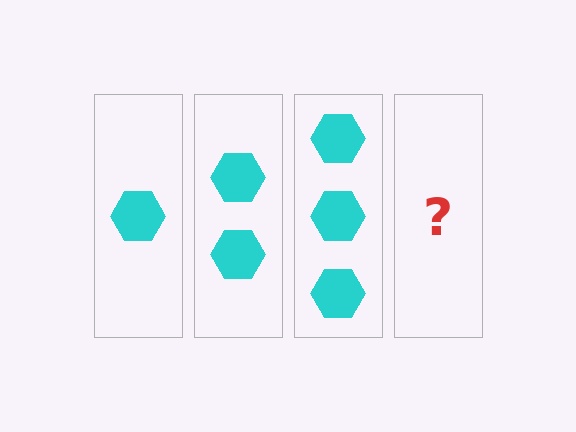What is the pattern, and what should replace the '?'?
The pattern is that each step adds one more hexagon. The '?' should be 4 hexagons.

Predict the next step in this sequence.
The next step is 4 hexagons.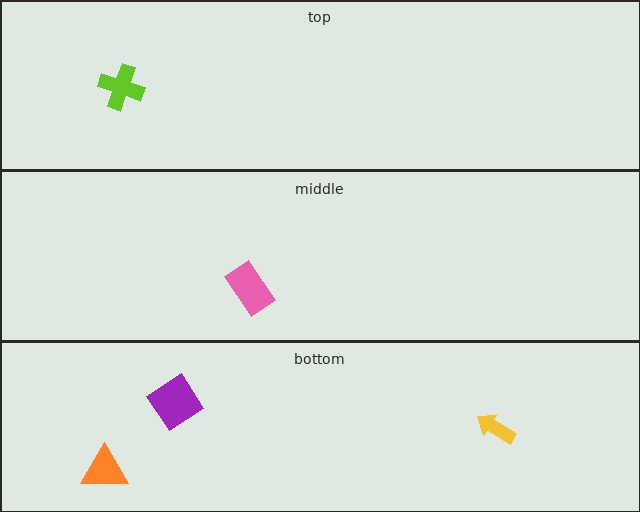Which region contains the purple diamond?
The bottom region.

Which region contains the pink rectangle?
The middle region.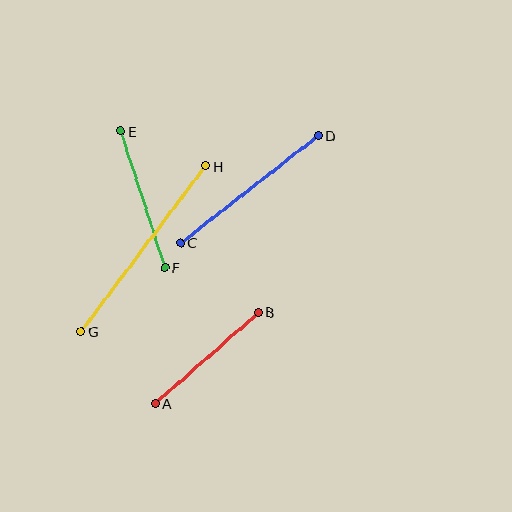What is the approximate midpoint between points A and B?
The midpoint is at approximately (207, 358) pixels.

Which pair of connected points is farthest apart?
Points G and H are farthest apart.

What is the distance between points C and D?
The distance is approximately 174 pixels.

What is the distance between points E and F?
The distance is approximately 143 pixels.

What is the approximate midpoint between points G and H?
The midpoint is at approximately (144, 249) pixels.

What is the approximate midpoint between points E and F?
The midpoint is at approximately (143, 199) pixels.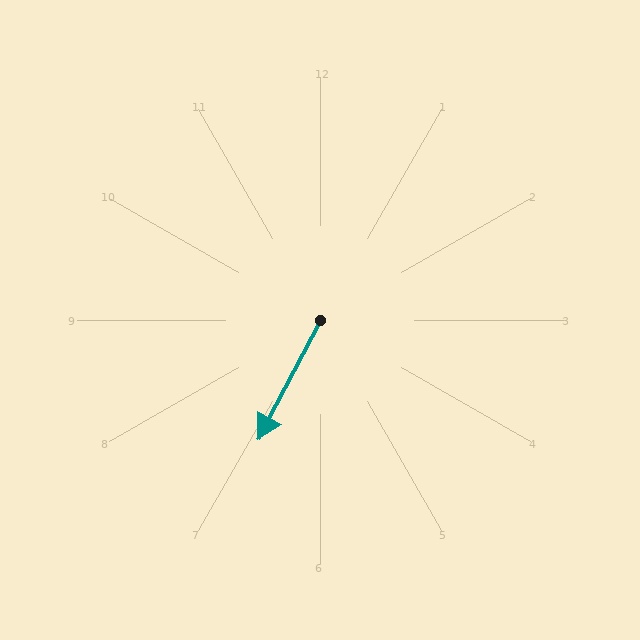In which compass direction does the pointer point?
Southwest.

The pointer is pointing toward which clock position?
Roughly 7 o'clock.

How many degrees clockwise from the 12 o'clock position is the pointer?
Approximately 207 degrees.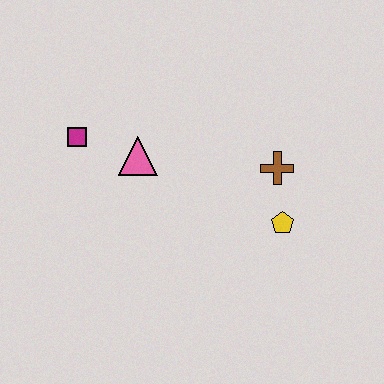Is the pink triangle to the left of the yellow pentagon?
Yes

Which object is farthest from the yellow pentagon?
The magenta square is farthest from the yellow pentagon.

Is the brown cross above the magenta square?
No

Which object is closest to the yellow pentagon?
The brown cross is closest to the yellow pentagon.